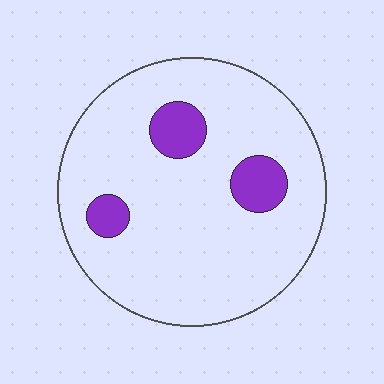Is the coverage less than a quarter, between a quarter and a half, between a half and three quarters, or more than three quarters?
Less than a quarter.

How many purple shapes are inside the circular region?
3.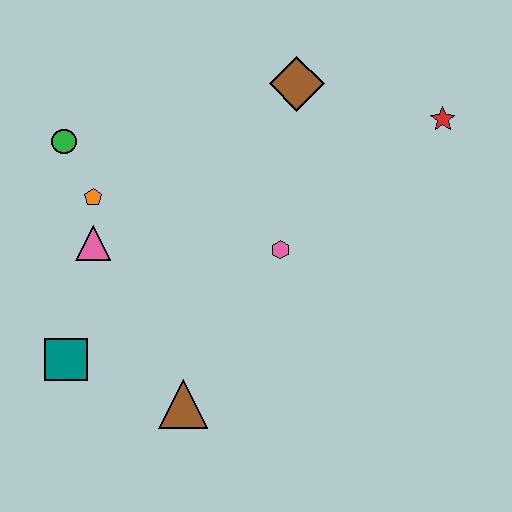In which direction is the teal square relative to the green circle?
The teal square is below the green circle.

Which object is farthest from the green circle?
The red star is farthest from the green circle.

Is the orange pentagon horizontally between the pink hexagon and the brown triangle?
No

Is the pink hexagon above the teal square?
Yes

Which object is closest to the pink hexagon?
The brown diamond is closest to the pink hexagon.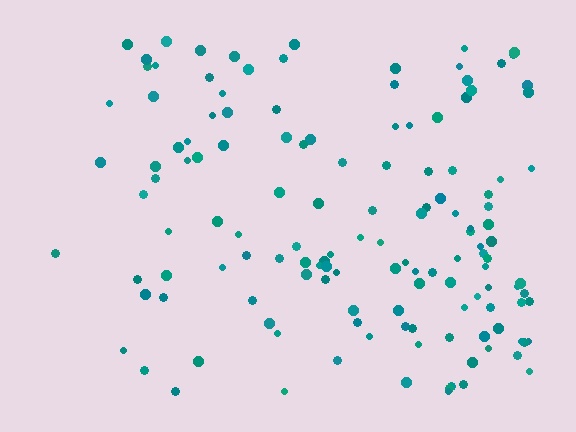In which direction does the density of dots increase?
From left to right, with the right side densest.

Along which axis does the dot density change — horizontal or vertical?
Horizontal.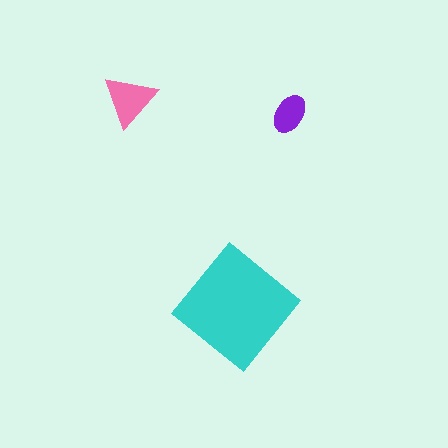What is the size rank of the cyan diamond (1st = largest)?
1st.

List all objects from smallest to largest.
The purple ellipse, the pink triangle, the cyan diamond.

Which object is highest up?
The pink triangle is topmost.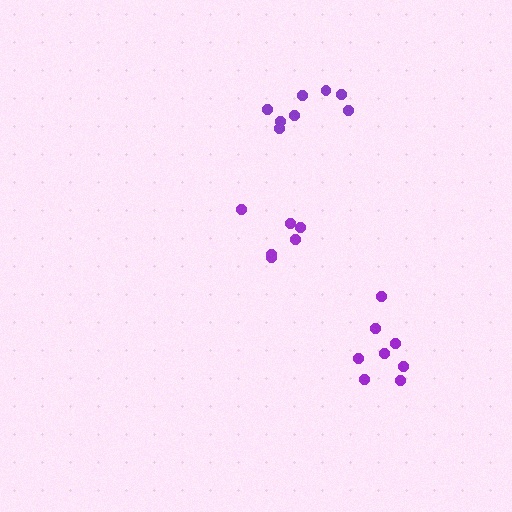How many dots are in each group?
Group 1: 6 dots, Group 2: 8 dots, Group 3: 8 dots (22 total).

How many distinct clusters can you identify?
There are 3 distinct clusters.